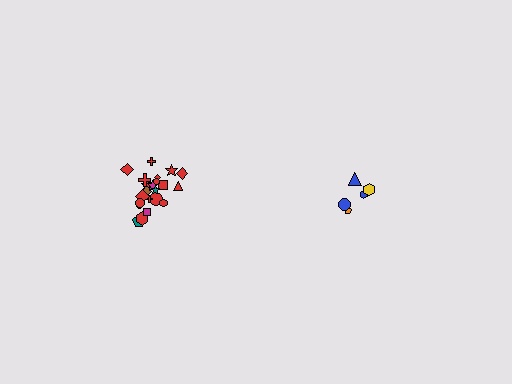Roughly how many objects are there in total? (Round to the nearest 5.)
Roughly 25 objects in total.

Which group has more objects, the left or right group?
The left group.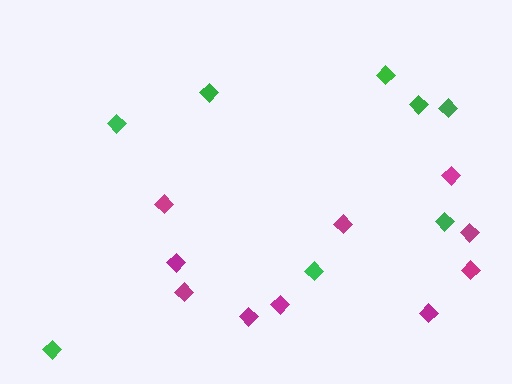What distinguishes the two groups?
There are 2 groups: one group of green diamonds (8) and one group of magenta diamonds (10).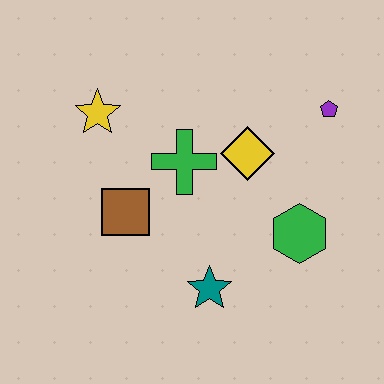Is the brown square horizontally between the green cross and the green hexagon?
No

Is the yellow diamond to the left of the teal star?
No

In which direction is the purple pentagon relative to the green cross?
The purple pentagon is to the right of the green cross.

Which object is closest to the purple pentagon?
The yellow diamond is closest to the purple pentagon.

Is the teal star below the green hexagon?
Yes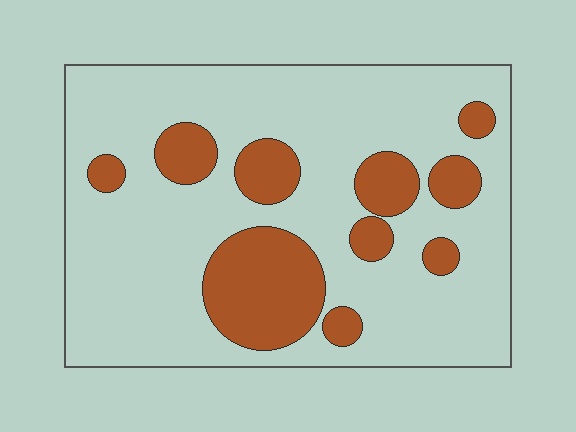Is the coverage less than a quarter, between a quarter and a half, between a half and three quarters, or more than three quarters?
Less than a quarter.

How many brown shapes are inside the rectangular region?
10.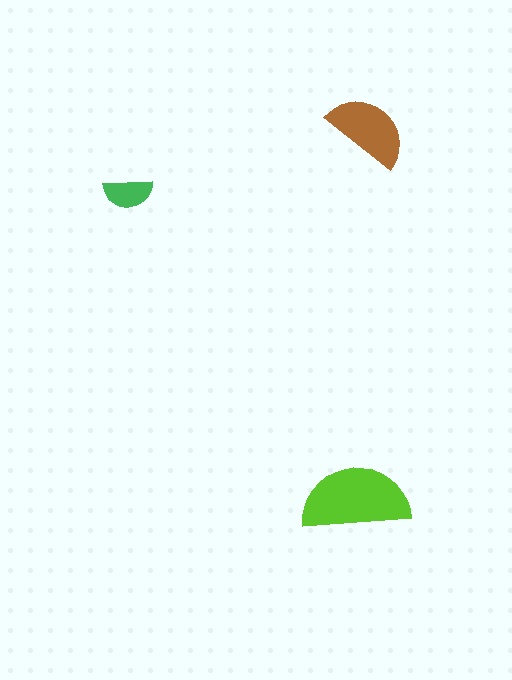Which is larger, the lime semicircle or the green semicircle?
The lime one.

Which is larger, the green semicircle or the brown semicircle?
The brown one.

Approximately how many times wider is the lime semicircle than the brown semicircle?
About 1.5 times wider.